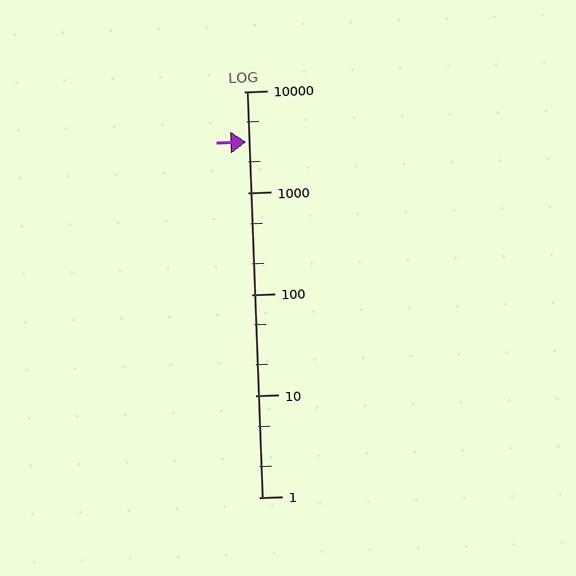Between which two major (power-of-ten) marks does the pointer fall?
The pointer is between 1000 and 10000.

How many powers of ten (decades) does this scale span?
The scale spans 4 decades, from 1 to 10000.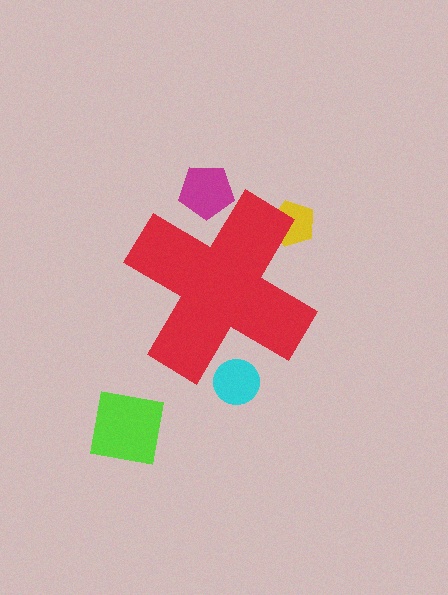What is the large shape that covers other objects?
A red cross.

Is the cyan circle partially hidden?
Yes, the cyan circle is partially hidden behind the red cross.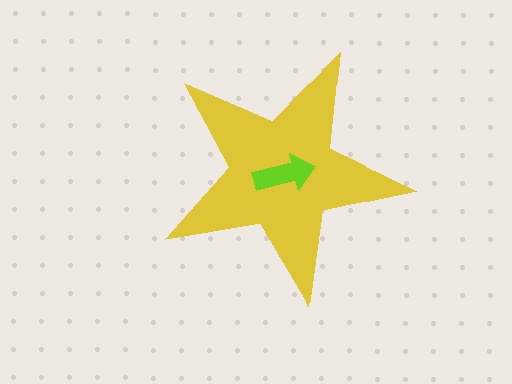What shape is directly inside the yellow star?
The lime arrow.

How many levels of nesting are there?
2.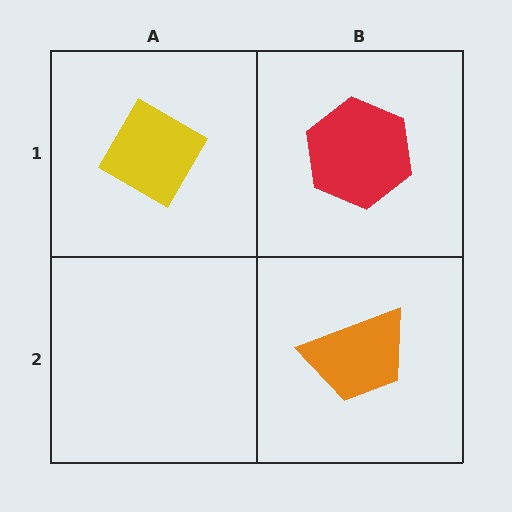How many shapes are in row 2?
1 shape.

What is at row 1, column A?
A yellow diamond.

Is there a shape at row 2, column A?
No, that cell is empty.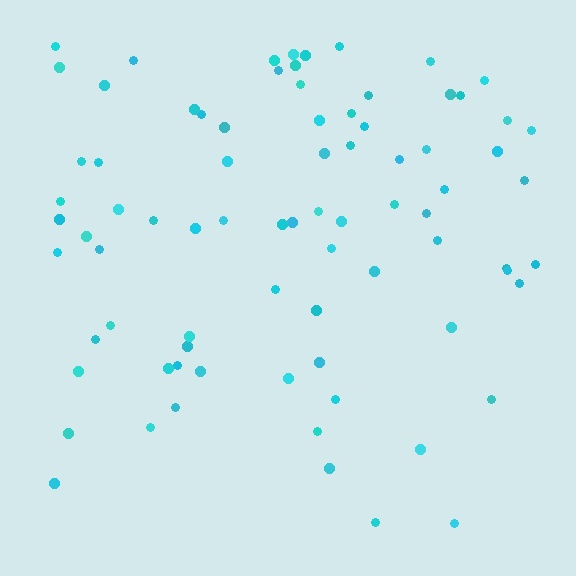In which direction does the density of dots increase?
From bottom to top, with the top side densest.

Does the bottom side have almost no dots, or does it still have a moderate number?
Still a moderate number, just noticeably fewer than the top.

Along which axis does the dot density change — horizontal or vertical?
Vertical.